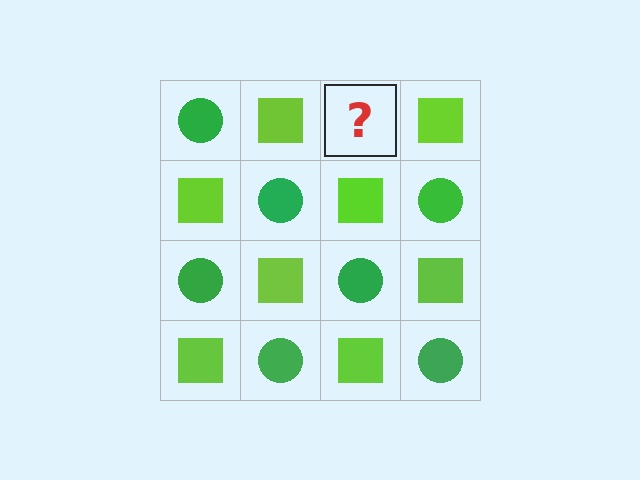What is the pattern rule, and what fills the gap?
The rule is that it alternates green circle and lime square in a checkerboard pattern. The gap should be filled with a green circle.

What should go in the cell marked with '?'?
The missing cell should contain a green circle.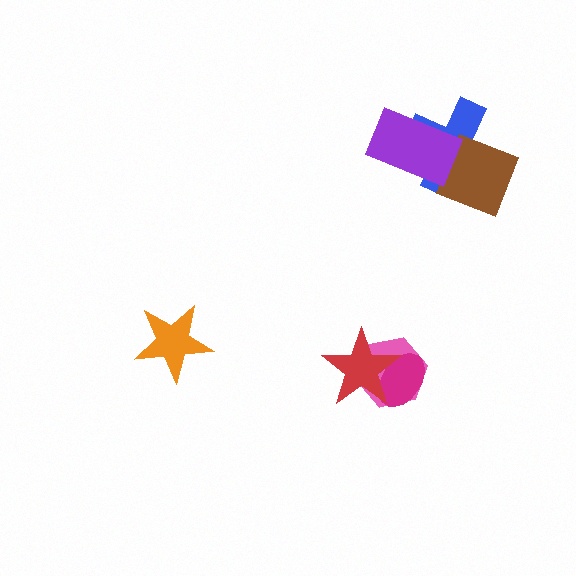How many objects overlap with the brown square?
1 object overlaps with the brown square.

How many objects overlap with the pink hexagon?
2 objects overlap with the pink hexagon.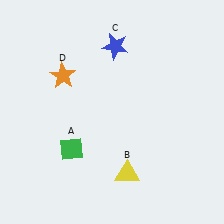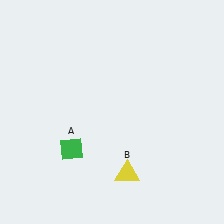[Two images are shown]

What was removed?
The orange star (D), the blue star (C) were removed in Image 2.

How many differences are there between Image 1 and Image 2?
There are 2 differences between the two images.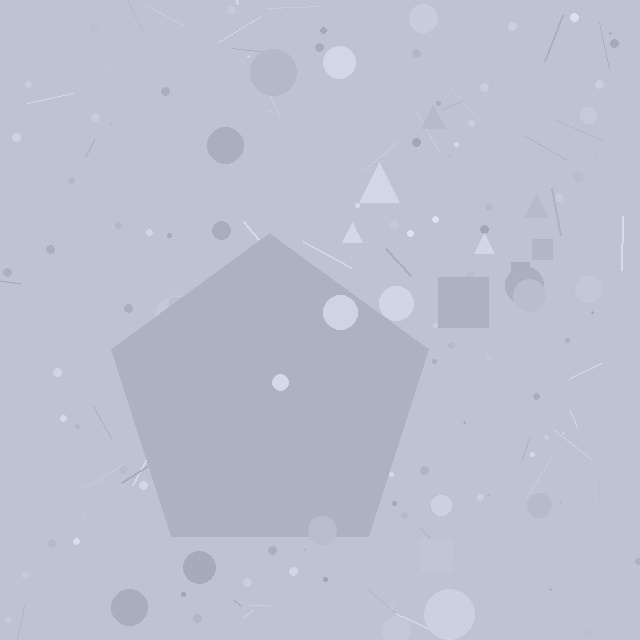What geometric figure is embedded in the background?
A pentagon is embedded in the background.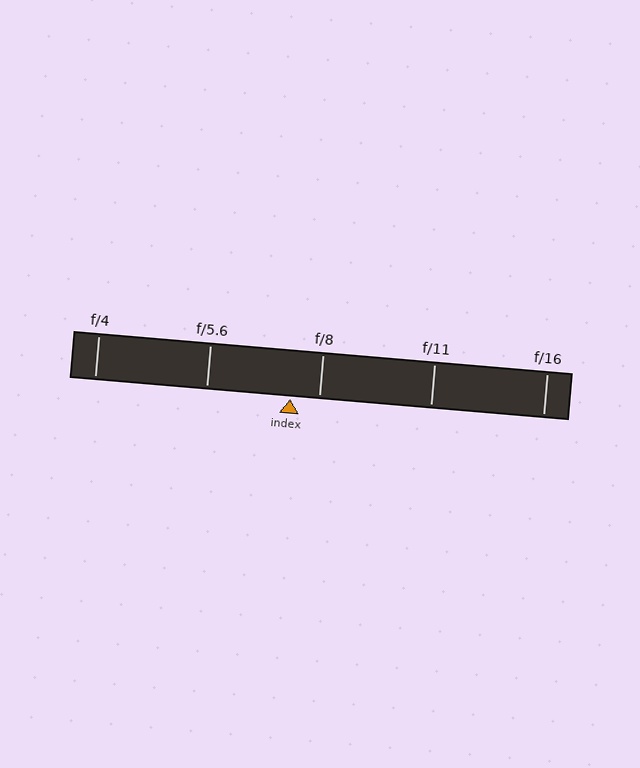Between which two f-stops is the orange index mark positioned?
The index mark is between f/5.6 and f/8.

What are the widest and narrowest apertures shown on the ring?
The widest aperture shown is f/4 and the narrowest is f/16.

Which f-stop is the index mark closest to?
The index mark is closest to f/8.